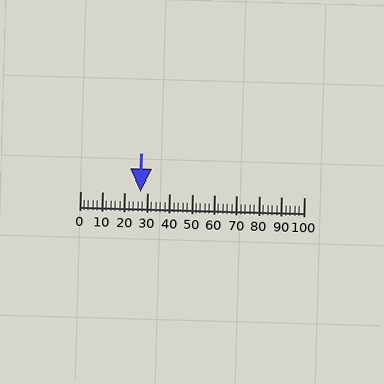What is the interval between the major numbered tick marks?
The major tick marks are spaced 10 units apart.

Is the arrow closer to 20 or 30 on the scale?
The arrow is closer to 30.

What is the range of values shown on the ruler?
The ruler shows values from 0 to 100.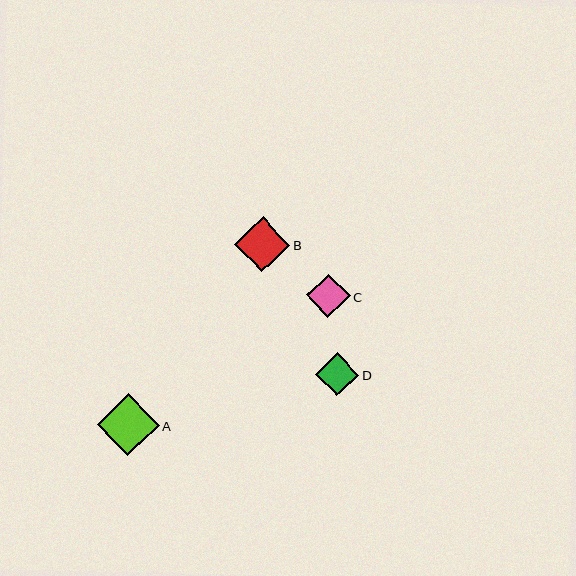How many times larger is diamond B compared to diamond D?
Diamond B is approximately 1.3 times the size of diamond D.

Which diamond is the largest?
Diamond A is the largest with a size of approximately 62 pixels.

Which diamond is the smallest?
Diamond D is the smallest with a size of approximately 43 pixels.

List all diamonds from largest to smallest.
From largest to smallest: A, B, C, D.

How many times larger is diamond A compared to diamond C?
Diamond A is approximately 1.4 times the size of diamond C.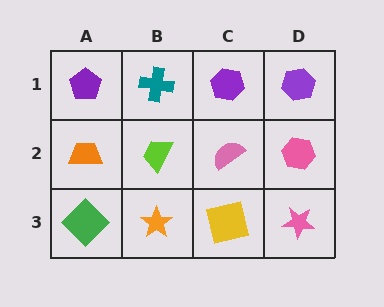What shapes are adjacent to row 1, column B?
A lime trapezoid (row 2, column B), a purple pentagon (row 1, column A), a purple hexagon (row 1, column C).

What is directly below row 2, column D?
A pink star.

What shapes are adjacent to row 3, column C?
A pink semicircle (row 2, column C), an orange star (row 3, column B), a pink star (row 3, column D).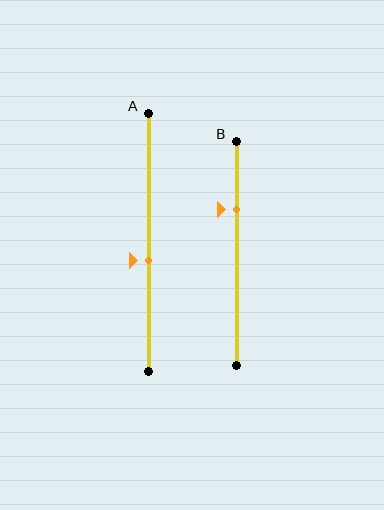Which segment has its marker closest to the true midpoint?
Segment A has its marker closest to the true midpoint.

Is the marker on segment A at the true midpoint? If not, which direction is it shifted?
No, the marker on segment A is shifted downward by about 7% of the segment length.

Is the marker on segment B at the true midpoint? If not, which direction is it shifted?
No, the marker on segment B is shifted upward by about 19% of the segment length.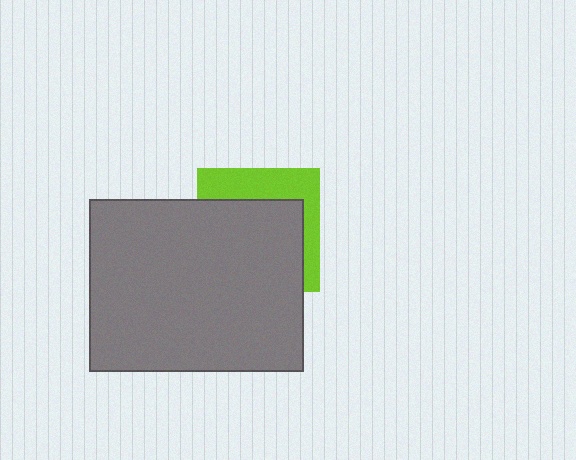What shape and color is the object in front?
The object in front is a gray rectangle.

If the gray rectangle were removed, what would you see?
You would see the complete lime square.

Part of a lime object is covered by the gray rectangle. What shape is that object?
It is a square.